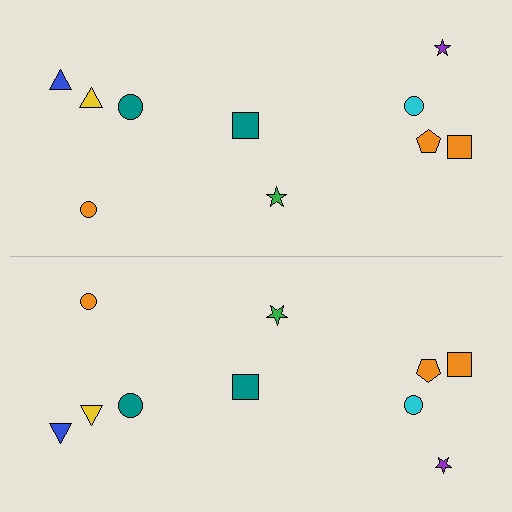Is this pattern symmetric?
Yes, this pattern has bilateral (reflection) symmetry.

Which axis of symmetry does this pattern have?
The pattern has a horizontal axis of symmetry running through the center of the image.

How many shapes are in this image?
There are 20 shapes in this image.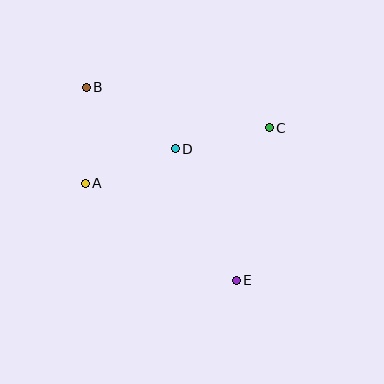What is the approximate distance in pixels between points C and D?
The distance between C and D is approximately 96 pixels.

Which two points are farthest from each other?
Points B and E are farthest from each other.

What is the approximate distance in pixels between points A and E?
The distance between A and E is approximately 179 pixels.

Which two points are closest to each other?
Points A and B are closest to each other.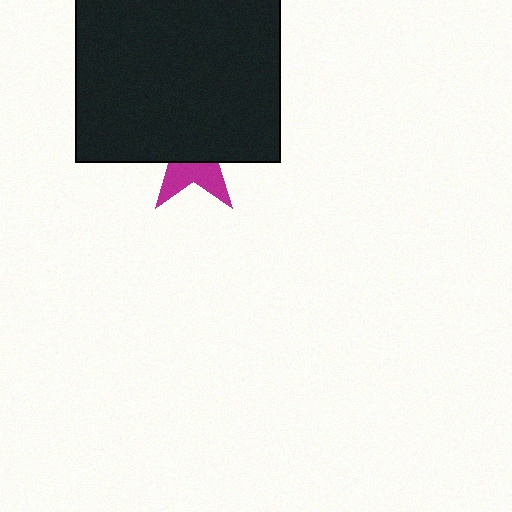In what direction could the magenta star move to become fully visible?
The magenta star could move down. That would shift it out from behind the black square entirely.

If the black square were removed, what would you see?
You would see the complete magenta star.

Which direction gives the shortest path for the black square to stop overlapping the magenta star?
Moving up gives the shortest separation.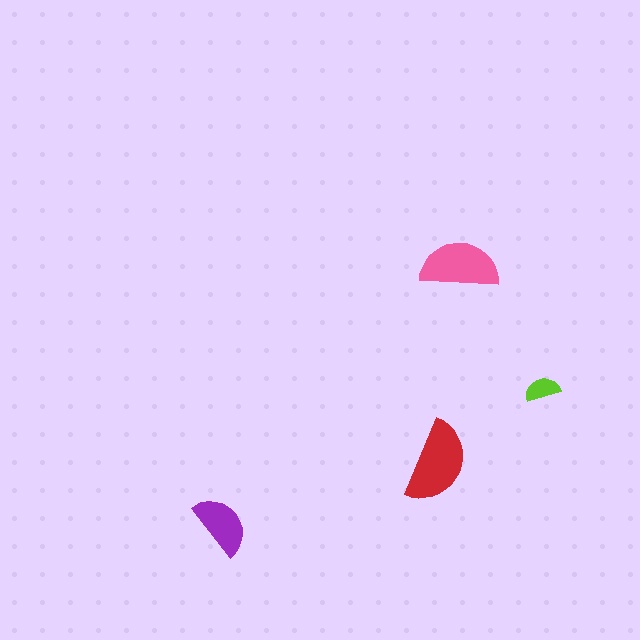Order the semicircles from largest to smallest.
the red one, the pink one, the purple one, the lime one.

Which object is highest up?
The pink semicircle is topmost.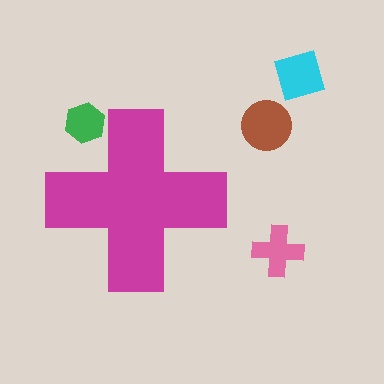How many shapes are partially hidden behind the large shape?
1 shape is partially hidden.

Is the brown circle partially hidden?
No, the brown circle is fully visible.